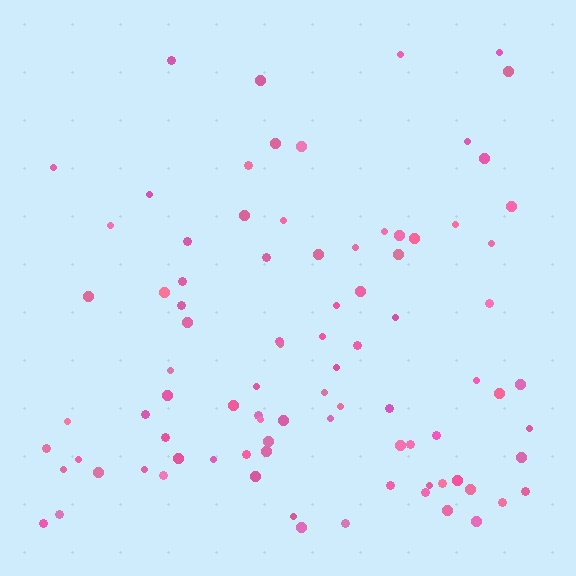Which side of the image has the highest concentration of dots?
The bottom.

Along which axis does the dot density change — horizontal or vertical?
Vertical.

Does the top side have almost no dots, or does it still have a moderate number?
Still a moderate number, just noticeably fewer than the bottom.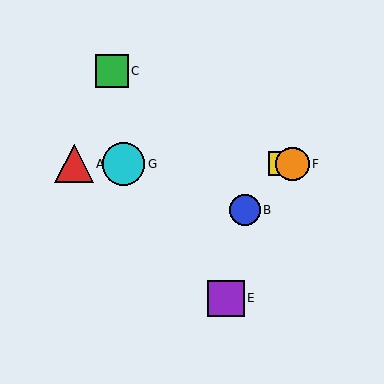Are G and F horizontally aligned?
Yes, both are at y≈164.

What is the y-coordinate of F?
Object F is at y≈164.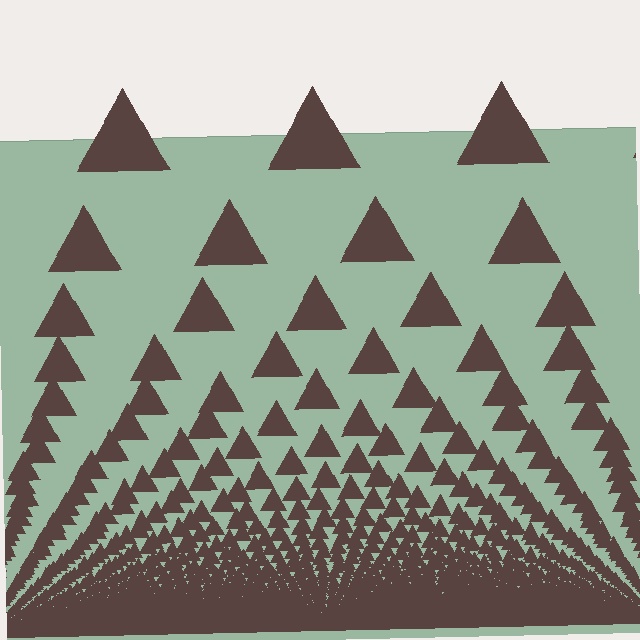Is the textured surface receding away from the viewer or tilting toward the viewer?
The surface appears to tilt toward the viewer. Texture elements get larger and sparser toward the top.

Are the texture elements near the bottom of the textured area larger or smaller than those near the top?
Smaller. The gradient is inverted — elements near the bottom are smaller and denser.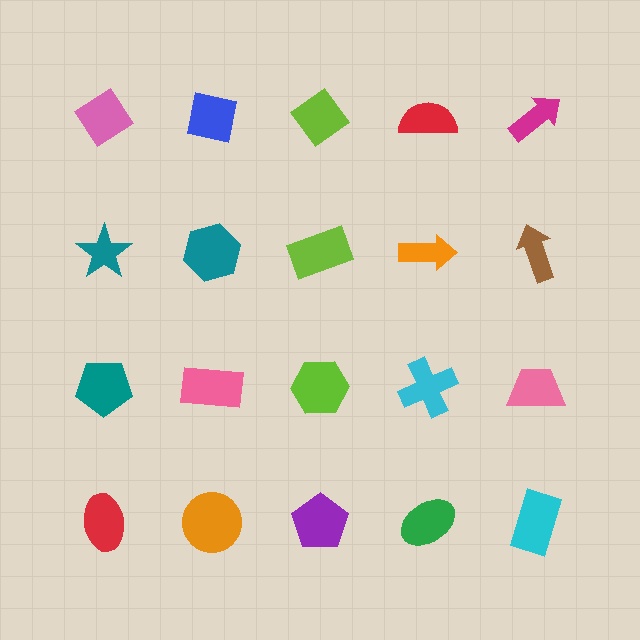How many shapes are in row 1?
5 shapes.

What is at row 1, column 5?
A magenta arrow.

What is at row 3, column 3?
A lime hexagon.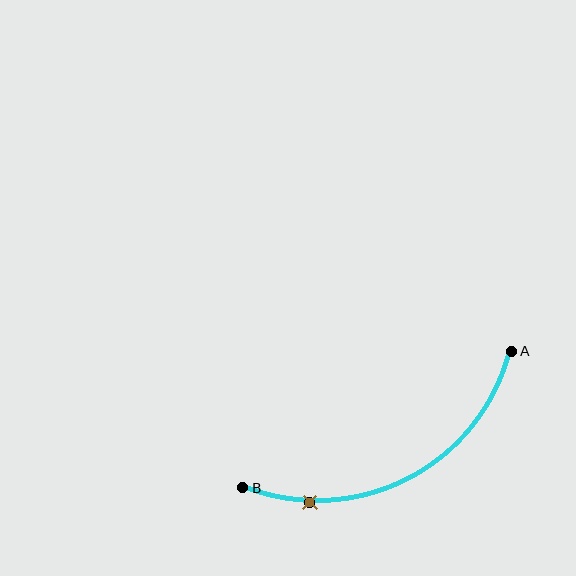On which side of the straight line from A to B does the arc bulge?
The arc bulges below the straight line connecting A and B.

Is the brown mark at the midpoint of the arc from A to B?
No. The brown mark lies on the arc but is closer to endpoint B. The arc midpoint would be at the point on the curve equidistant along the arc from both A and B.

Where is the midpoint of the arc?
The arc midpoint is the point on the curve farthest from the straight line joining A and B. It sits below that line.